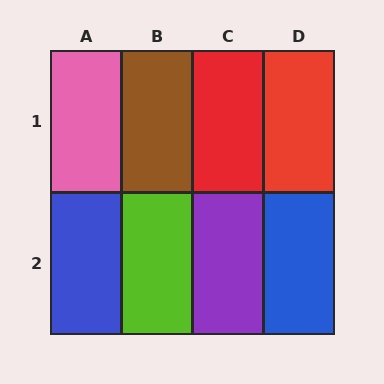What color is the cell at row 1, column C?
Red.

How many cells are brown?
1 cell is brown.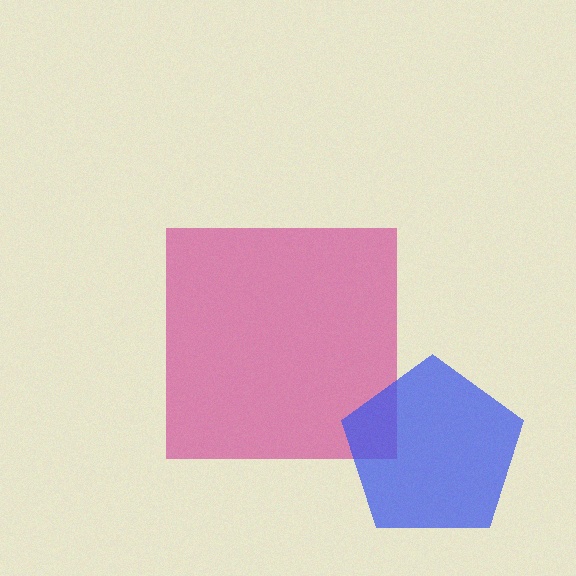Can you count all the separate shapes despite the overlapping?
Yes, there are 2 separate shapes.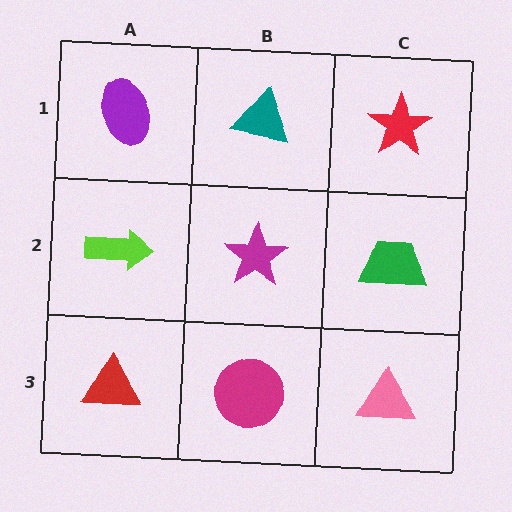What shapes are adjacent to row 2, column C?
A red star (row 1, column C), a pink triangle (row 3, column C), a magenta star (row 2, column B).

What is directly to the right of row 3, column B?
A pink triangle.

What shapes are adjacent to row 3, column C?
A green trapezoid (row 2, column C), a magenta circle (row 3, column B).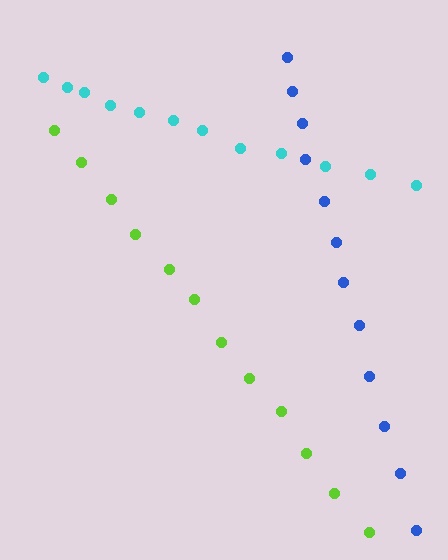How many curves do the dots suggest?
There are 3 distinct paths.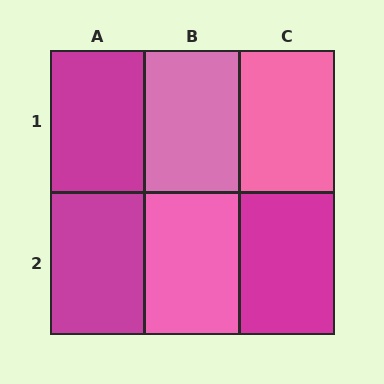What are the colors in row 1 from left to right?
Magenta, pink, pink.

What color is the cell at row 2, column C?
Magenta.